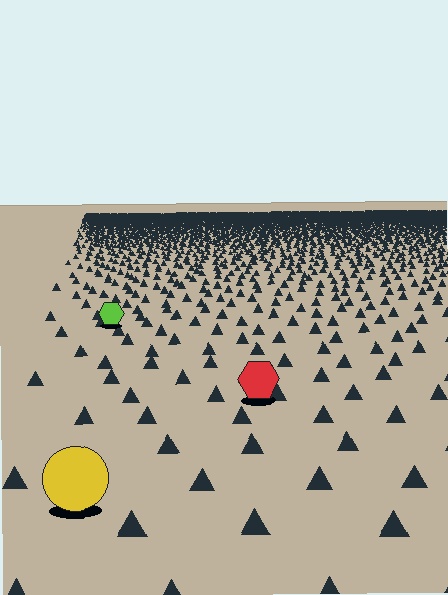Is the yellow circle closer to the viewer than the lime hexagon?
Yes. The yellow circle is closer — you can tell from the texture gradient: the ground texture is coarser near it.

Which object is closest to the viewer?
The yellow circle is closest. The texture marks near it are larger and more spread out.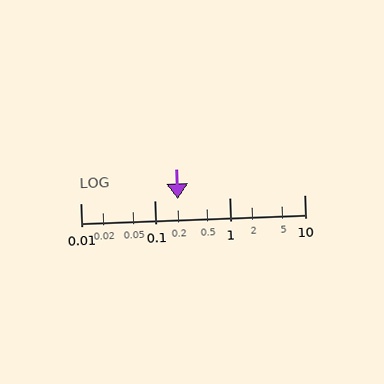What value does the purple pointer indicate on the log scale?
The pointer indicates approximately 0.2.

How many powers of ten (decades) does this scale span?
The scale spans 3 decades, from 0.01 to 10.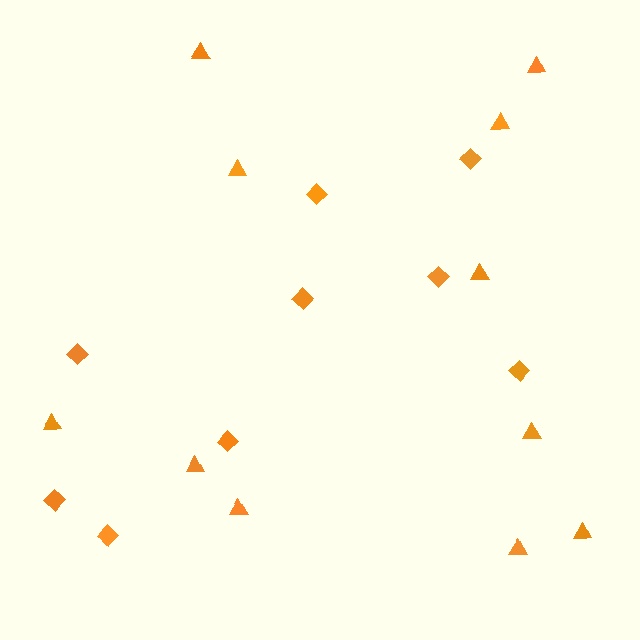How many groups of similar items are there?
There are 2 groups: one group of diamonds (9) and one group of triangles (11).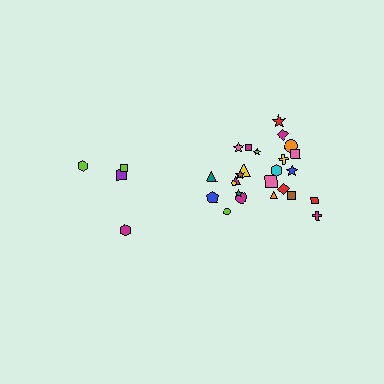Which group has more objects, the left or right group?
The right group.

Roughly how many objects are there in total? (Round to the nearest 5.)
Roughly 30 objects in total.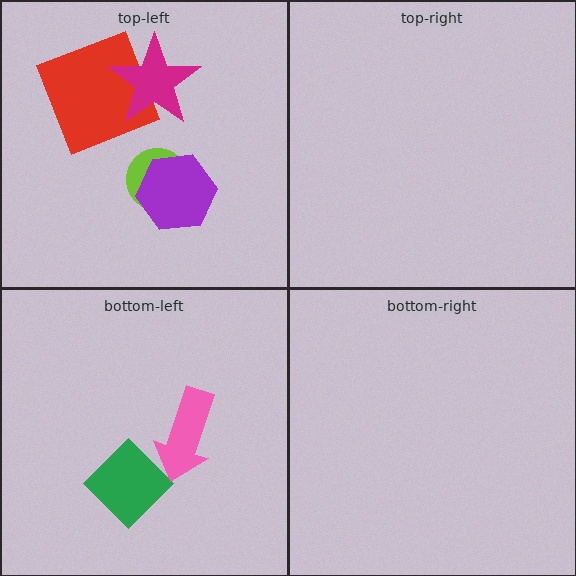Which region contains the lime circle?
The top-left region.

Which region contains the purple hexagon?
The top-left region.